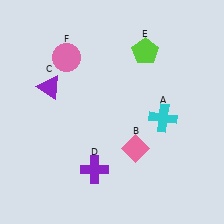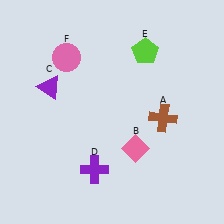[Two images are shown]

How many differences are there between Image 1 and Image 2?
There is 1 difference between the two images.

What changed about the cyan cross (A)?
In Image 1, A is cyan. In Image 2, it changed to brown.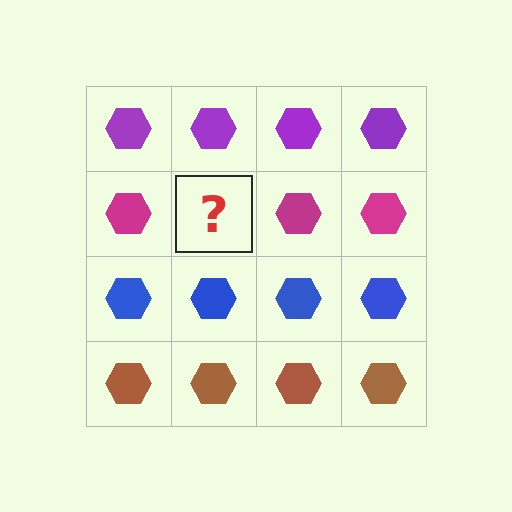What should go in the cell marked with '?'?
The missing cell should contain a magenta hexagon.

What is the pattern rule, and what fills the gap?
The rule is that each row has a consistent color. The gap should be filled with a magenta hexagon.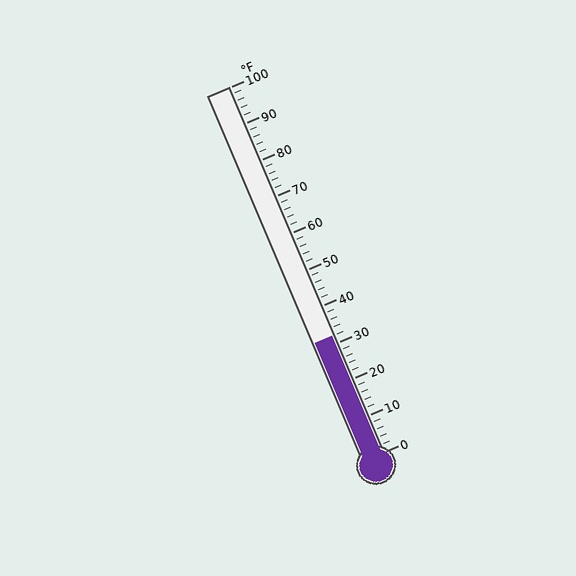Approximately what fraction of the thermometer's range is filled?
The thermometer is filled to approximately 30% of its range.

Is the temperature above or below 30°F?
The temperature is above 30°F.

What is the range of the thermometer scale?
The thermometer scale ranges from 0°F to 100°F.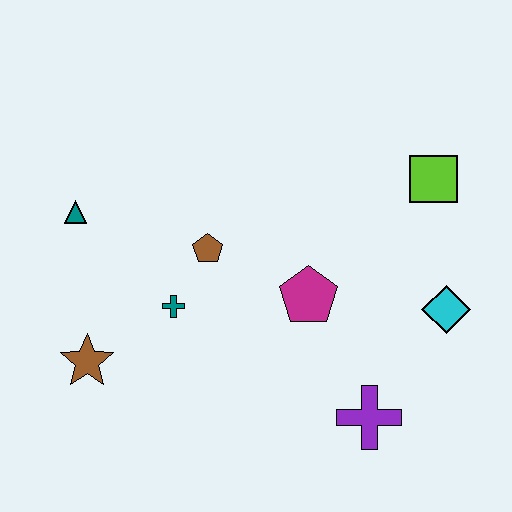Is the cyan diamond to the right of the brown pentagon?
Yes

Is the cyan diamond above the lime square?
No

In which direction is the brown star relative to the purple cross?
The brown star is to the left of the purple cross.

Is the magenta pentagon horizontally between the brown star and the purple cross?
Yes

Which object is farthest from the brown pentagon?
The cyan diamond is farthest from the brown pentagon.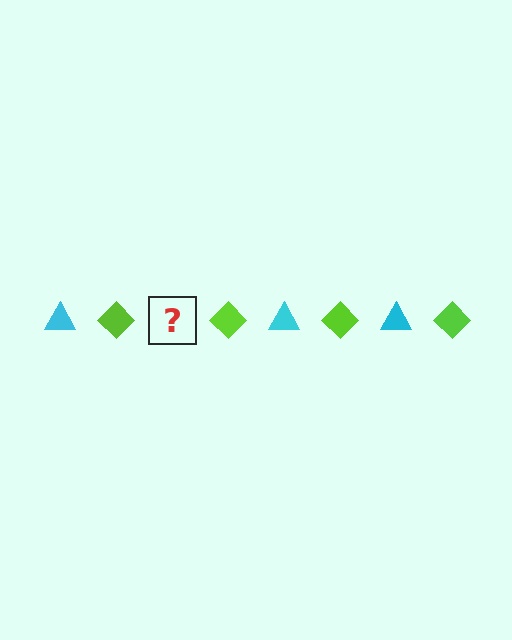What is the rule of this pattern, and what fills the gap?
The rule is that the pattern alternates between cyan triangle and lime diamond. The gap should be filled with a cyan triangle.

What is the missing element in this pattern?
The missing element is a cyan triangle.